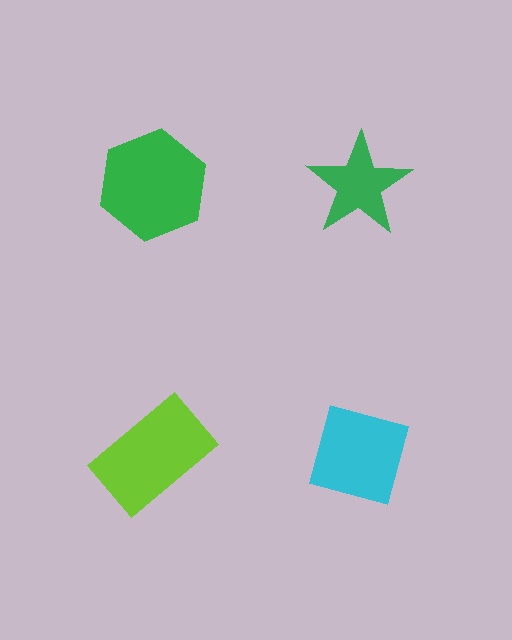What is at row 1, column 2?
A green star.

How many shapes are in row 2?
2 shapes.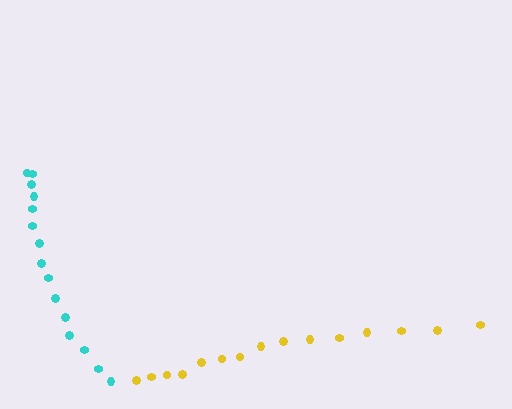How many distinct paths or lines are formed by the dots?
There are 2 distinct paths.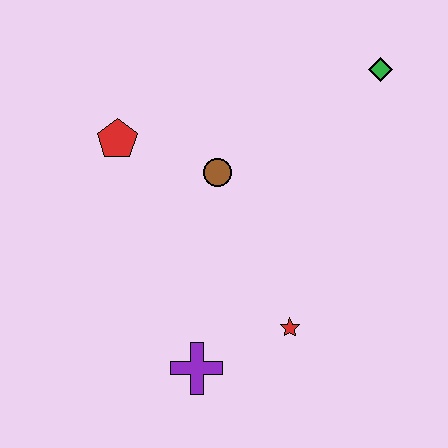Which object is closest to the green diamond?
The brown circle is closest to the green diamond.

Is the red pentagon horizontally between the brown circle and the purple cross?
No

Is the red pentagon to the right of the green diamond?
No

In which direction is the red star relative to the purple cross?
The red star is to the right of the purple cross.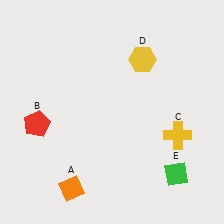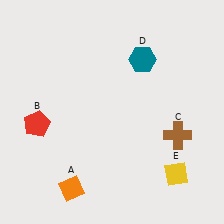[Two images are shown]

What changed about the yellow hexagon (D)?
In Image 1, D is yellow. In Image 2, it changed to teal.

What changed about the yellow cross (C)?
In Image 1, C is yellow. In Image 2, it changed to brown.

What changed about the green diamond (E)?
In Image 1, E is green. In Image 2, it changed to yellow.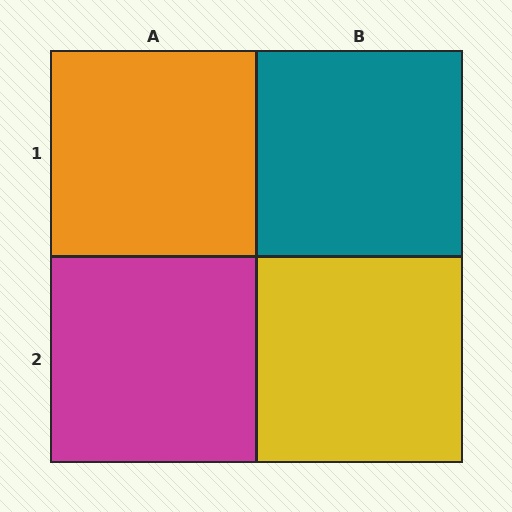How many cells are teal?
1 cell is teal.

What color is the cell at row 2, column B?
Yellow.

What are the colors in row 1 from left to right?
Orange, teal.